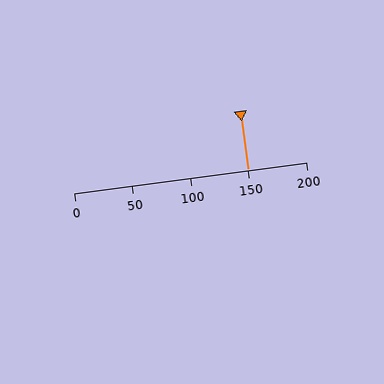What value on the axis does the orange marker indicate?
The marker indicates approximately 150.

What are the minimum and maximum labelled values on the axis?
The axis runs from 0 to 200.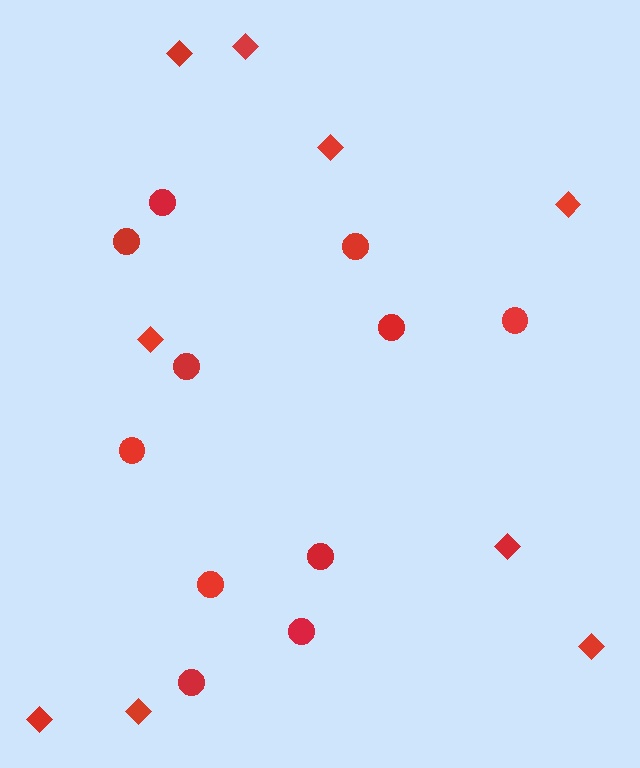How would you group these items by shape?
There are 2 groups: one group of circles (11) and one group of diamonds (9).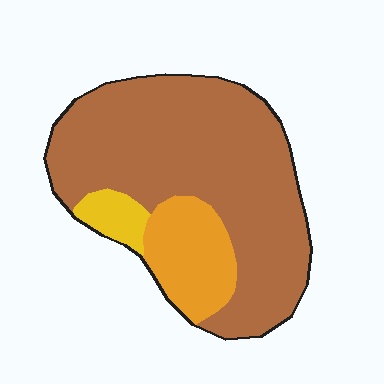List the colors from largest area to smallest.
From largest to smallest: brown, orange, yellow.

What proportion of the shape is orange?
Orange takes up between a sixth and a third of the shape.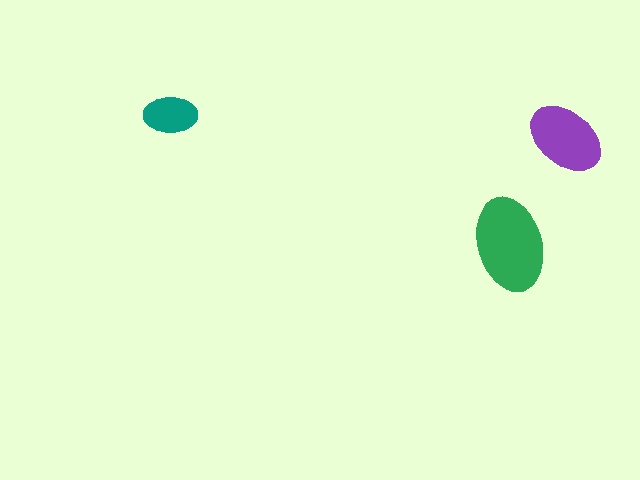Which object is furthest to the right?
The purple ellipse is rightmost.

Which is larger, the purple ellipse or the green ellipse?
The green one.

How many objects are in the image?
There are 3 objects in the image.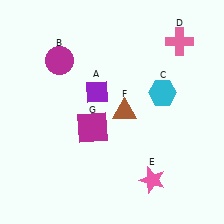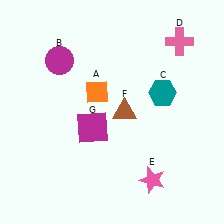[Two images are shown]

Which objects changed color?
A changed from purple to orange. C changed from cyan to teal.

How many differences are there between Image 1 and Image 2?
There are 2 differences between the two images.